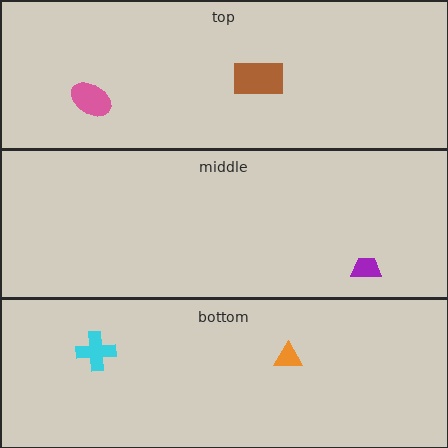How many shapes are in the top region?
2.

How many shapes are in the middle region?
1.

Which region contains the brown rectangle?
The top region.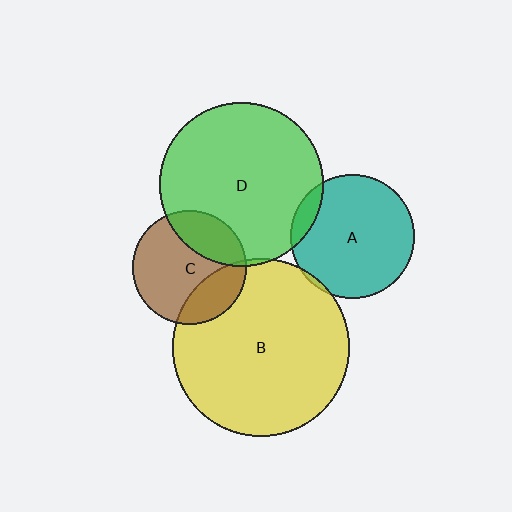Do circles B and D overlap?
Yes.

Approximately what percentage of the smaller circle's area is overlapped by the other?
Approximately 5%.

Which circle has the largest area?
Circle B (yellow).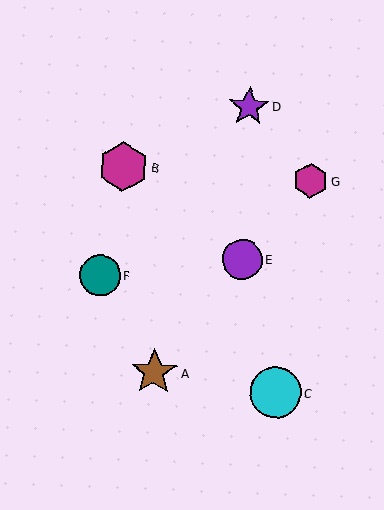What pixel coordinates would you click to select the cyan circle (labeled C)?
Click at (275, 392) to select the cyan circle C.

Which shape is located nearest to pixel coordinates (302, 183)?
The magenta hexagon (labeled G) at (311, 181) is nearest to that location.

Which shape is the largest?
The cyan circle (labeled C) is the largest.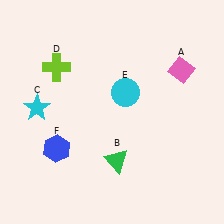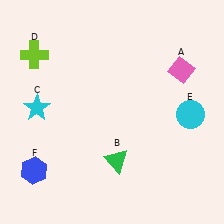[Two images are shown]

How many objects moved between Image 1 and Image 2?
3 objects moved between the two images.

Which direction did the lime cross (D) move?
The lime cross (D) moved left.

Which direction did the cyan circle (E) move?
The cyan circle (E) moved right.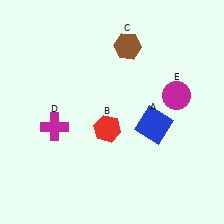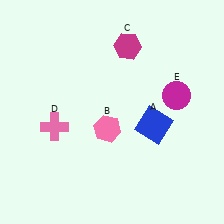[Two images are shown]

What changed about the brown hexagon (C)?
In Image 1, C is brown. In Image 2, it changed to magenta.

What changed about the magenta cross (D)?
In Image 1, D is magenta. In Image 2, it changed to pink.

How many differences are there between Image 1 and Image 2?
There are 3 differences between the two images.